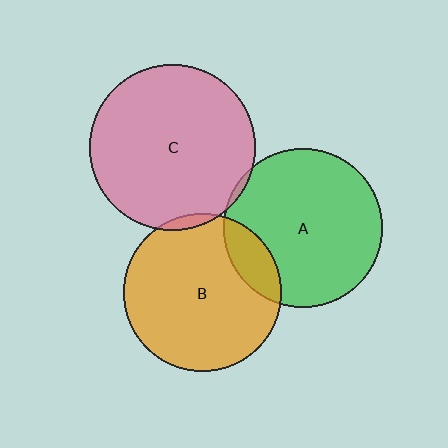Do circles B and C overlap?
Yes.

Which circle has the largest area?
Circle C (pink).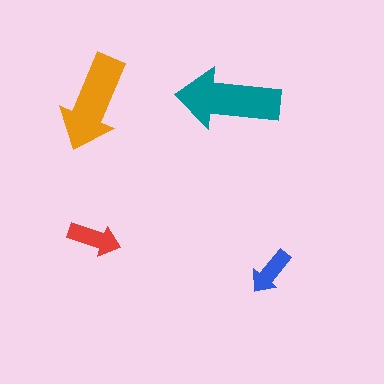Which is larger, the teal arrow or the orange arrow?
The teal one.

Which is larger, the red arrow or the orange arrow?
The orange one.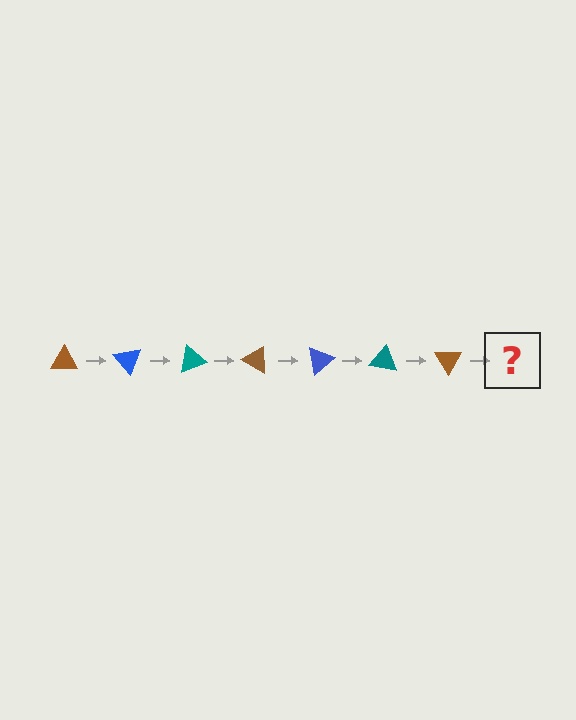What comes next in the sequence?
The next element should be a blue triangle, rotated 350 degrees from the start.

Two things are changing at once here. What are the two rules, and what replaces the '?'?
The two rules are that it rotates 50 degrees each step and the color cycles through brown, blue, and teal. The '?' should be a blue triangle, rotated 350 degrees from the start.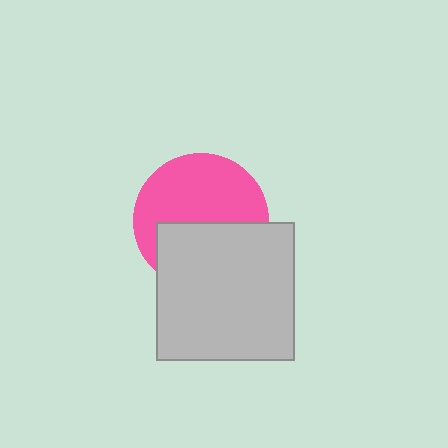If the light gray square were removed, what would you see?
You would see the complete pink circle.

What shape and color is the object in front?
The object in front is a light gray square.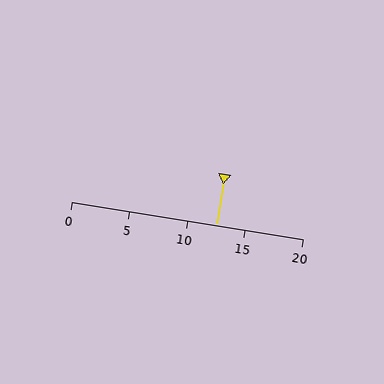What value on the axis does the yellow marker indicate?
The marker indicates approximately 12.5.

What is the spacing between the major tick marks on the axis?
The major ticks are spaced 5 apart.